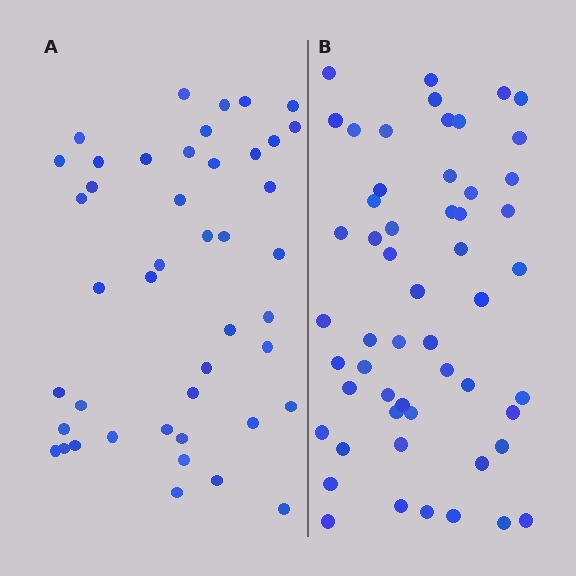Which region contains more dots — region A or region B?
Region B (the right region) has more dots.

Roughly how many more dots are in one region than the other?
Region B has roughly 10 or so more dots than region A.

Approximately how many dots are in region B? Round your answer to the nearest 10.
About 50 dots. (The exact count is 54, which rounds to 50.)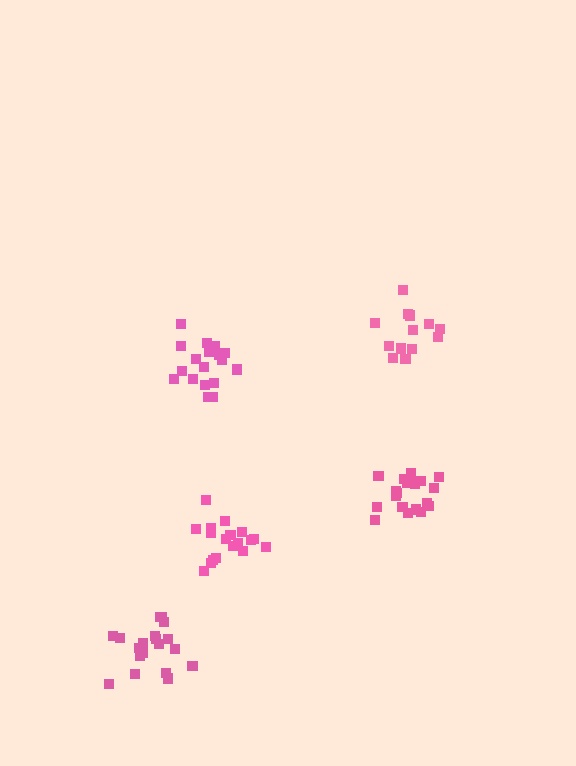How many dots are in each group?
Group 1: 18 dots, Group 2: 19 dots, Group 3: 14 dots, Group 4: 20 dots, Group 5: 18 dots (89 total).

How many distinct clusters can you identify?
There are 5 distinct clusters.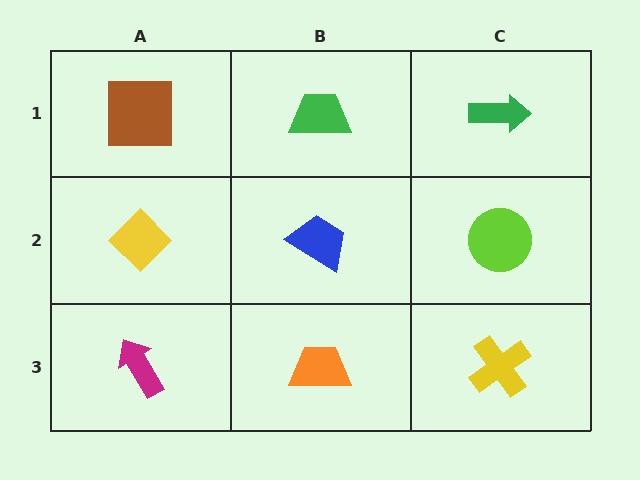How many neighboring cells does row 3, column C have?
2.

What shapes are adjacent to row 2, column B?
A green trapezoid (row 1, column B), an orange trapezoid (row 3, column B), a yellow diamond (row 2, column A), a lime circle (row 2, column C).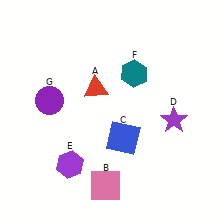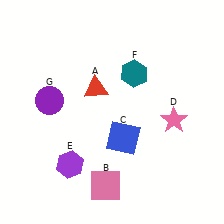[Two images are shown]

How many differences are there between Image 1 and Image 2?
There is 1 difference between the two images.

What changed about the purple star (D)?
In Image 1, D is purple. In Image 2, it changed to pink.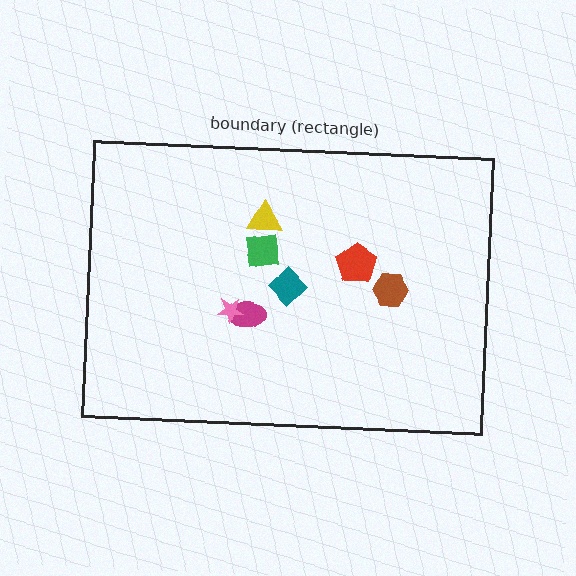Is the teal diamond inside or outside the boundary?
Inside.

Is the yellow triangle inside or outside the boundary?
Inside.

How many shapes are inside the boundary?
7 inside, 0 outside.